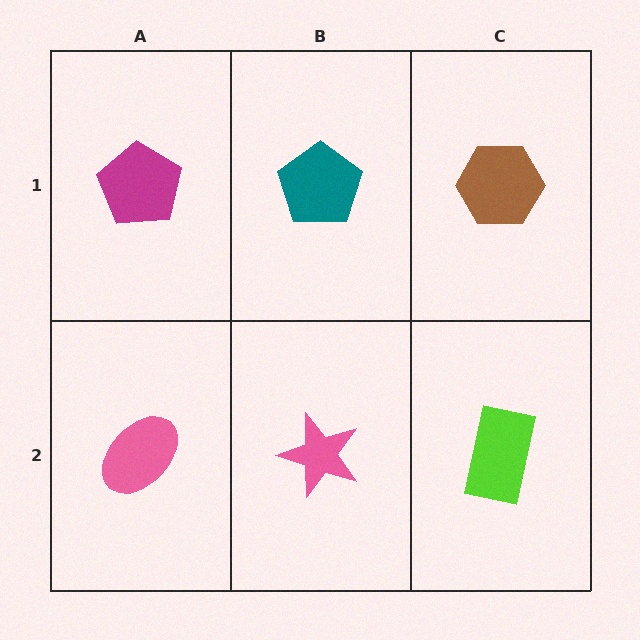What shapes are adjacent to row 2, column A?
A magenta pentagon (row 1, column A), a pink star (row 2, column B).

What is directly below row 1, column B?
A pink star.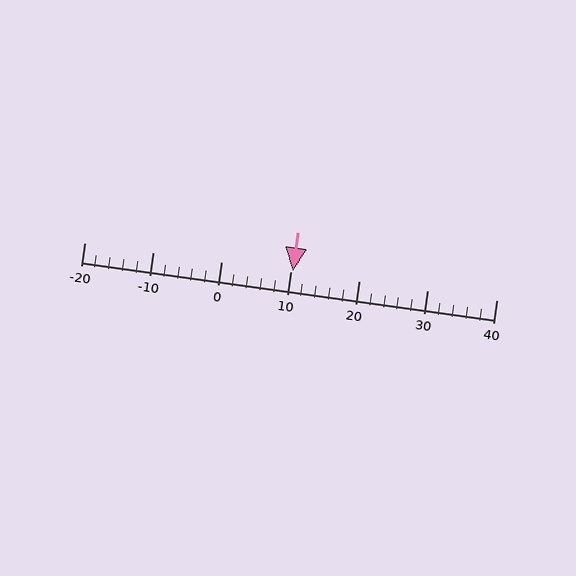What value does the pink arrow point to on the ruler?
The pink arrow points to approximately 10.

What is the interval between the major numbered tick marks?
The major tick marks are spaced 10 units apart.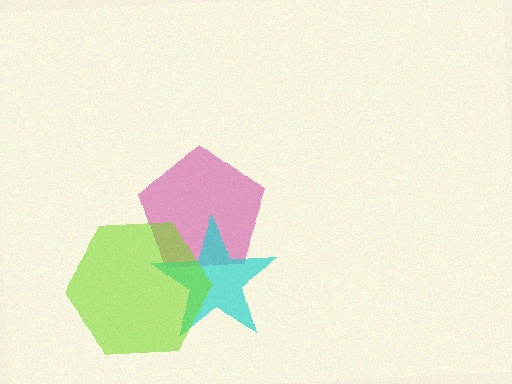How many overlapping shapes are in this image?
There are 3 overlapping shapes in the image.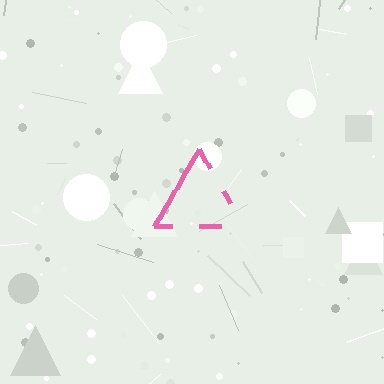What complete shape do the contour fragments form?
The contour fragments form a triangle.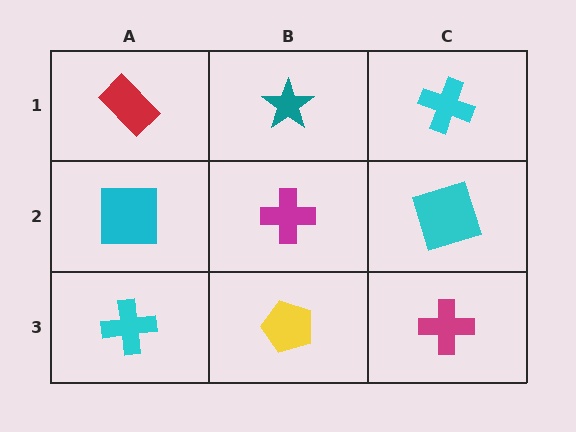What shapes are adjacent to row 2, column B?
A teal star (row 1, column B), a yellow pentagon (row 3, column B), a cyan square (row 2, column A), a cyan square (row 2, column C).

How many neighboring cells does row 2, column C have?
3.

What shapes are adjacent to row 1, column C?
A cyan square (row 2, column C), a teal star (row 1, column B).